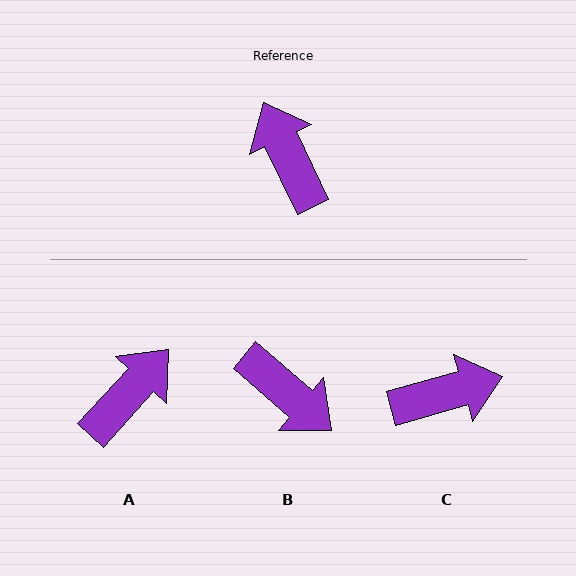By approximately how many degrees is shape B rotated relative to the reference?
Approximately 156 degrees clockwise.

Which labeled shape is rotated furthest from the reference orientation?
B, about 156 degrees away.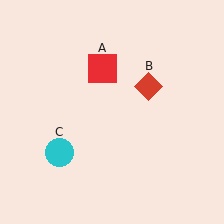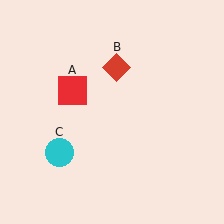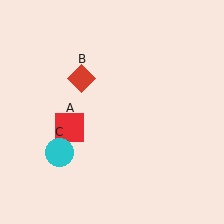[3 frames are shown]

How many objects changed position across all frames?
2 objects changed position: red square (object A), red diamond (object B).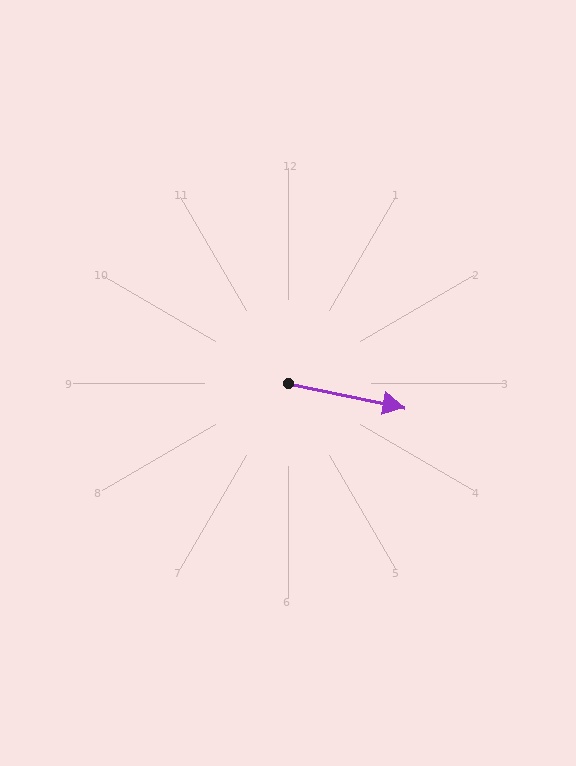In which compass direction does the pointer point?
East.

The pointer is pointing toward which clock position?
Roughly 3 o'clock.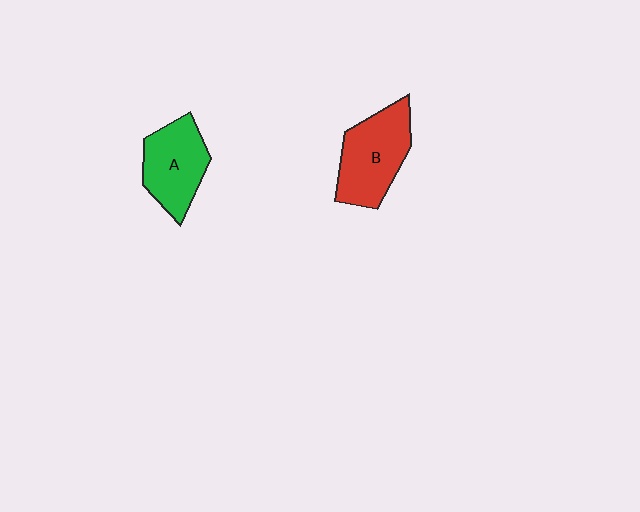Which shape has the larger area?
Shape B (red).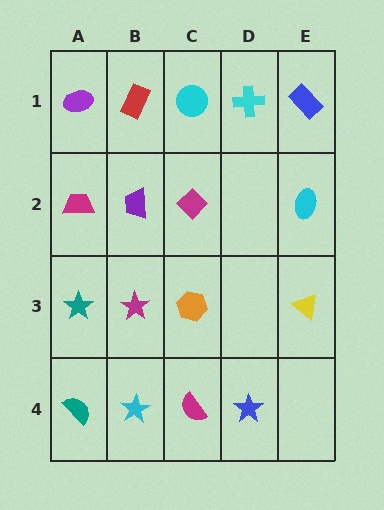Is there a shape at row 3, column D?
No, that cell is empty.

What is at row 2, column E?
A cyan ellipse.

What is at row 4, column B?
A cyan star.